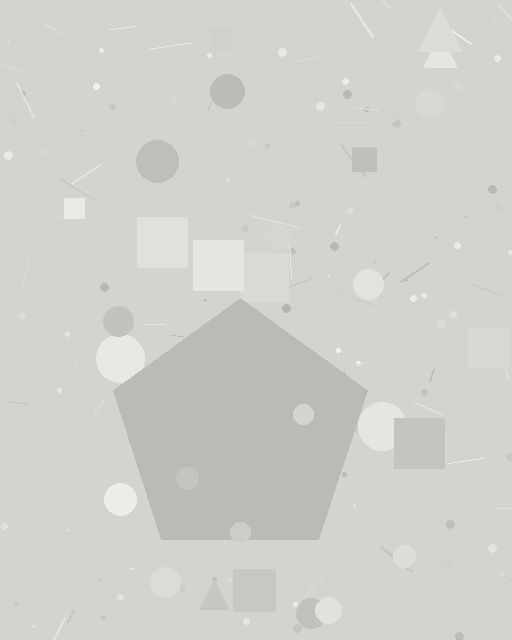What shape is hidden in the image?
A pentagon is hidden in the image.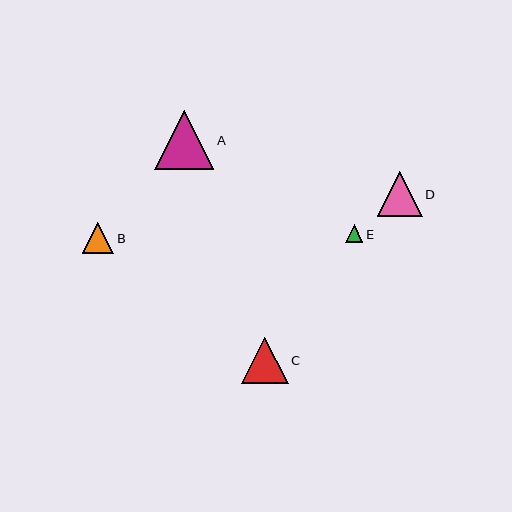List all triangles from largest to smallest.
From largest to smallest: A, C, D, B, E.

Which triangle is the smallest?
Triangle E is the smallest with a size of approximately 18 pixels.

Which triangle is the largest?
Triangle A is the largest with a size of approximately 59 pixels.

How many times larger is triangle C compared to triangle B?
Triangle C is approximately 1.5 times the size of triangle B.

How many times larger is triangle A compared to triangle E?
Triangle A is approximately 3.4 times the size of triangle E.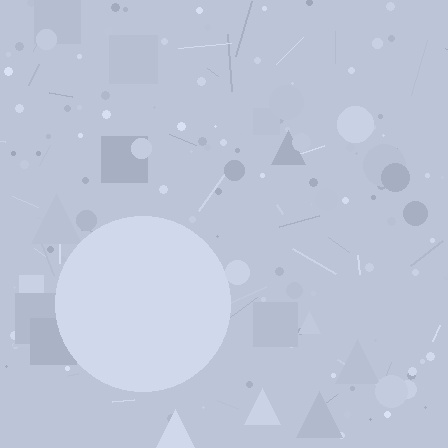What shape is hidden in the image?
A circle is hidden in the image.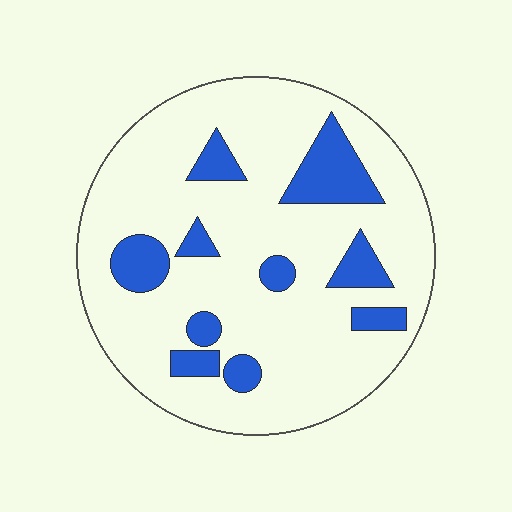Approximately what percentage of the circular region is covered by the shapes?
Approximately 20%.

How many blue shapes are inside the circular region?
10.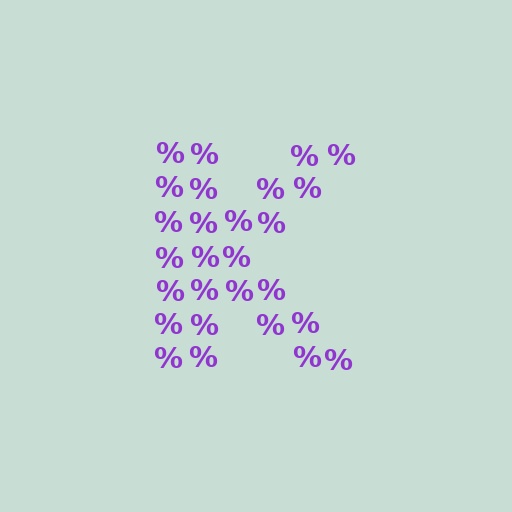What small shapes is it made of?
It is made of small percent signs.